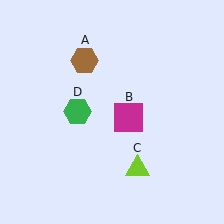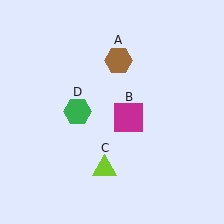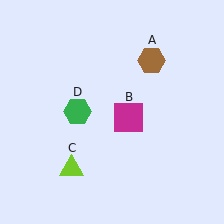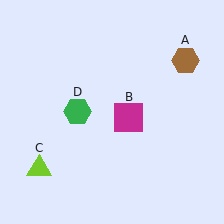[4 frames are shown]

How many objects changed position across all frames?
2 objects changed position: brown hexagon (object A), lime triangle (object C).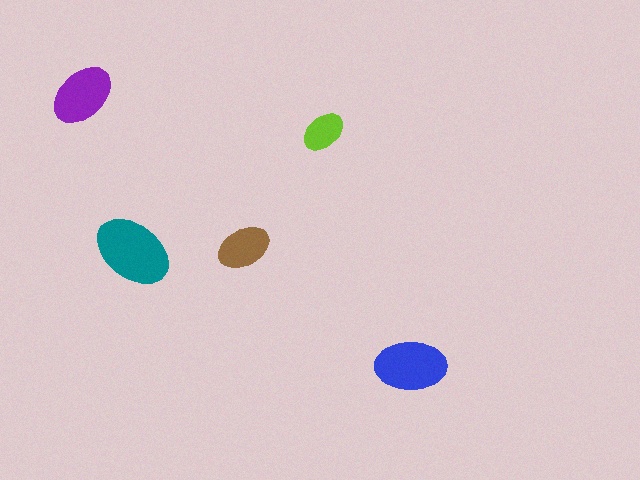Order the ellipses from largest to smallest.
the teal one, the blue one, the purple one, the brown one, the lime one.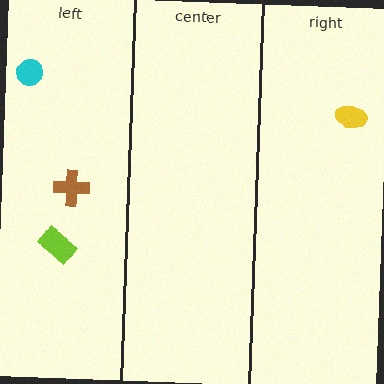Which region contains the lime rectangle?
The left region.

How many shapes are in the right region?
1.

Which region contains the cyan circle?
The left region.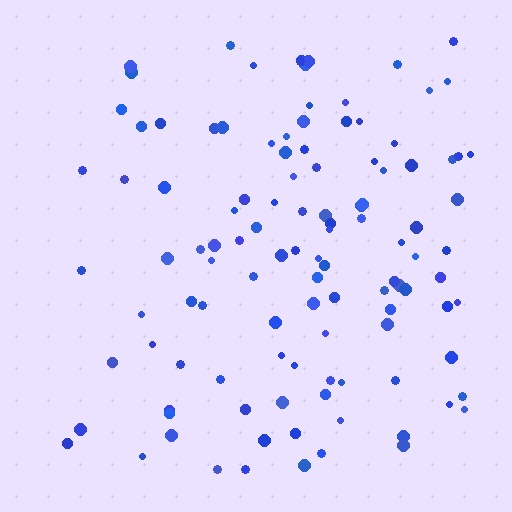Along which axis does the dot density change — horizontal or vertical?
Horizontal.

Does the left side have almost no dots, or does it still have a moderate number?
Still a moderate number, just noticeably fewer than the right.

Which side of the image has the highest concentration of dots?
The right.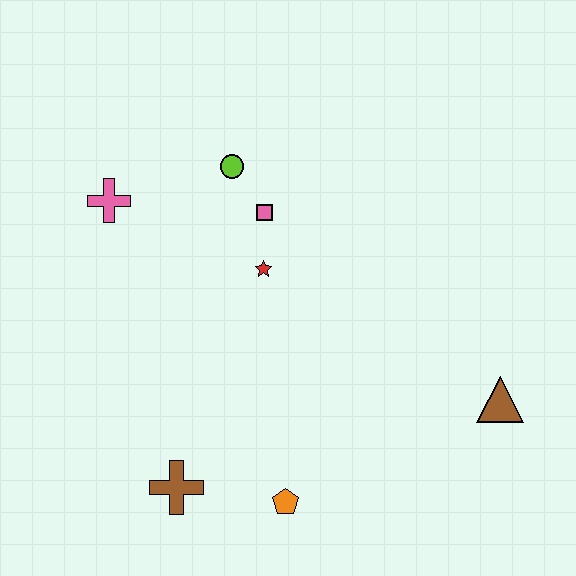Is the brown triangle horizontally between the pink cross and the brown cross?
No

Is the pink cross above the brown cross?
Yes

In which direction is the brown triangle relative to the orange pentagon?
The brown triangle is to the right of the orange pentagon.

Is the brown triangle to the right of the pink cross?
Yes